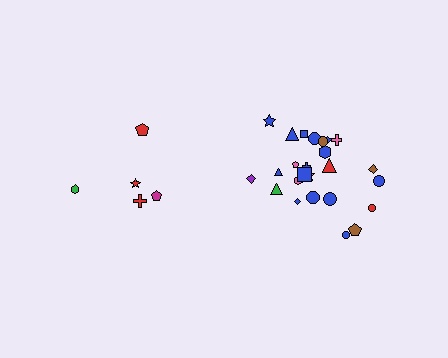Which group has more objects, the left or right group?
The right group.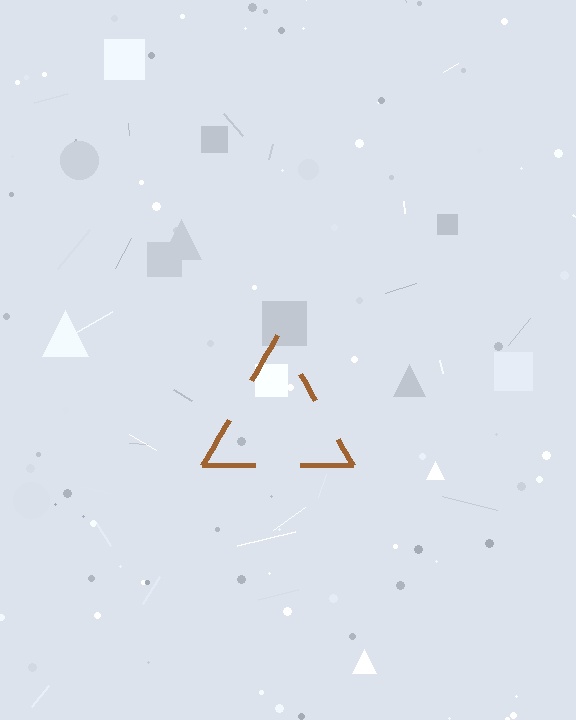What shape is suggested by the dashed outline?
The dashed outline suggests a triangle.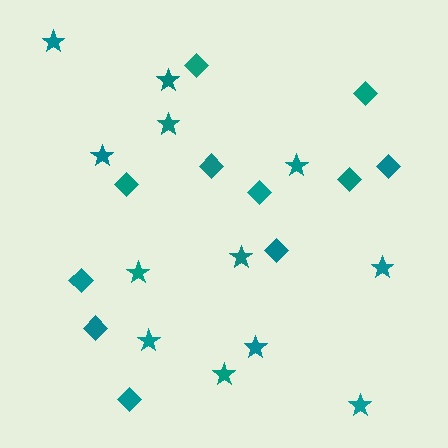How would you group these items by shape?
There are 2 groups: one group of diamonds (11) and one group of stars (12).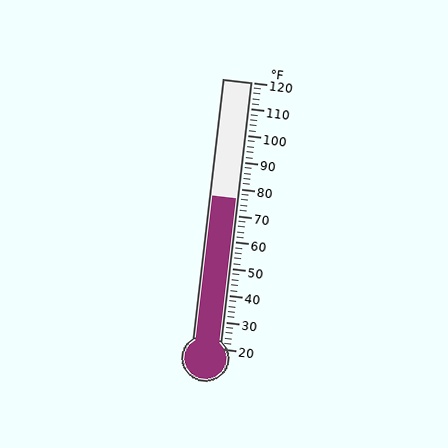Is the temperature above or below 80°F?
The temperature is below 80°F.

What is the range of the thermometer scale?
The thermometer scale ranges from 20°F to 120°F.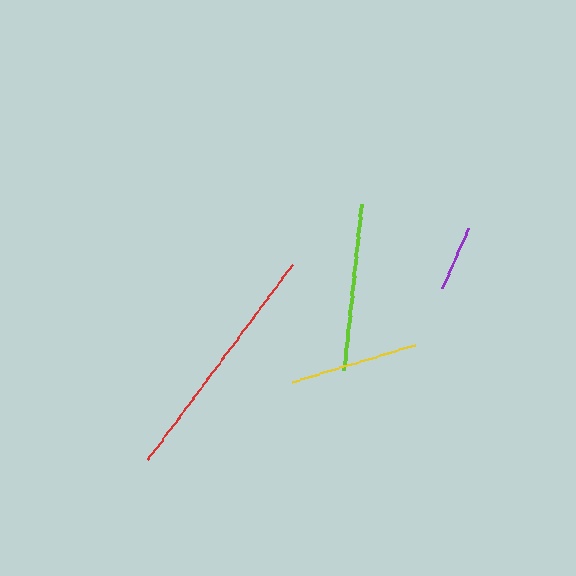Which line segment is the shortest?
The purple line is the shortest at approximately 66 pixels.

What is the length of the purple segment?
The purple segment is approximately 66 pixels long.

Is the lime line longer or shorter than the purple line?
The lime line is longer than the purple line.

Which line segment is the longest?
The red line is the longest at approximately 244 pixels.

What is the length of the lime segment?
The lime segment is approximately 167 pixels long.